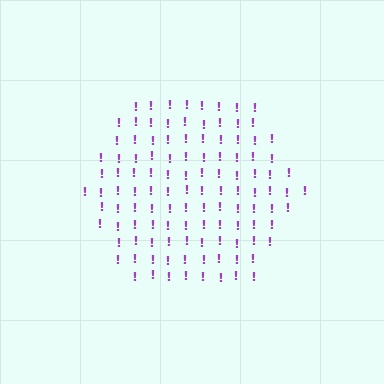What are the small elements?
The small elements are exclamation marks.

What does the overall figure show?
The overall figure shows a hexagon.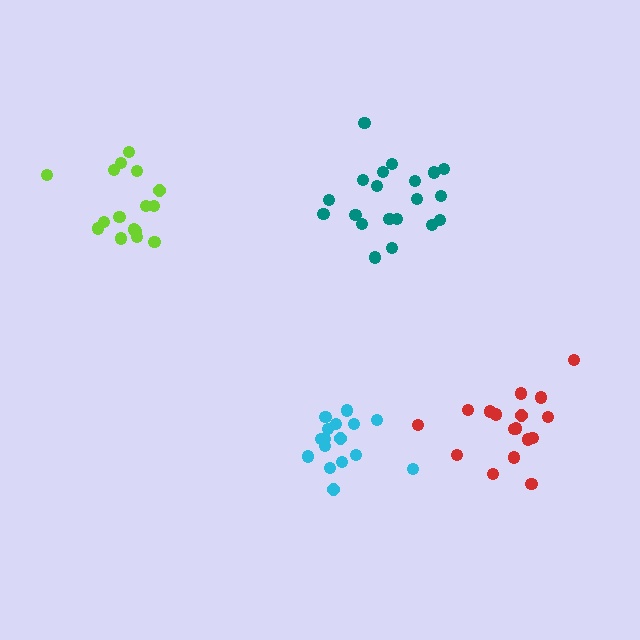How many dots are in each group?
Group 1: 16 dots, Group 2: 18 dots, Group 3: 20 dots, Group 4: 16 dots (70 total).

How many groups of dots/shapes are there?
There are 4 groups.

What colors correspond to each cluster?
The clusters are colored: lime, red, teal, cyan.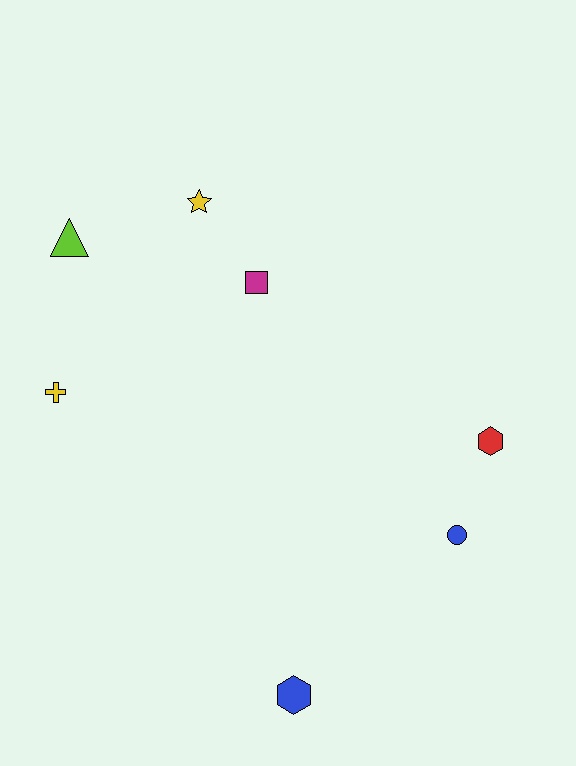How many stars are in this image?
There is 1 star.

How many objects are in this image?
There are 7 objects.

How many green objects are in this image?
There are no green objects.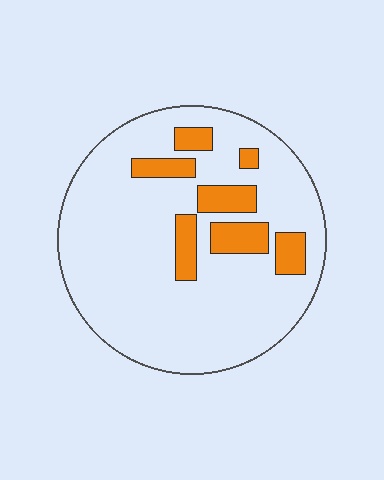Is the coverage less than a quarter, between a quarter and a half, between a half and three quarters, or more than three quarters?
Less than a quarter.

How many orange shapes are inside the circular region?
7.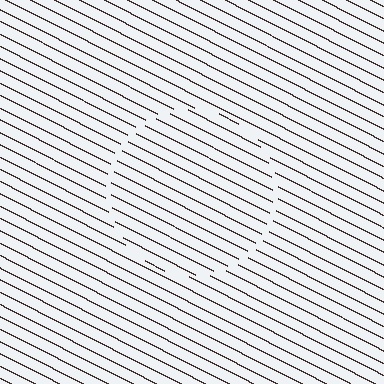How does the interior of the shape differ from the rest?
The interior of the shape contains the same grating, shifted by half a period — the contour is defined by the phase discontinuity where line-ends from the inner and outer gratings abut.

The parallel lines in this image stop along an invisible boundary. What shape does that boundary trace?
An illusory circle. The interior of the shape contains the same grating, shifted by half a period — the contour is defined by the phase discontinuity where line-ends from the inner and outer gratings abut.